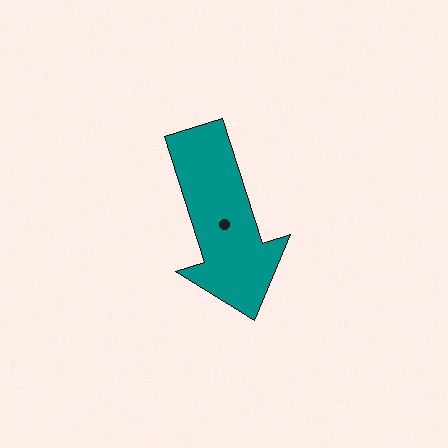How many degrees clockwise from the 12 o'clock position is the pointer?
Approximately 162 degrees.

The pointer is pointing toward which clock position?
Roughly 5 o'clock.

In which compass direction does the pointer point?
South.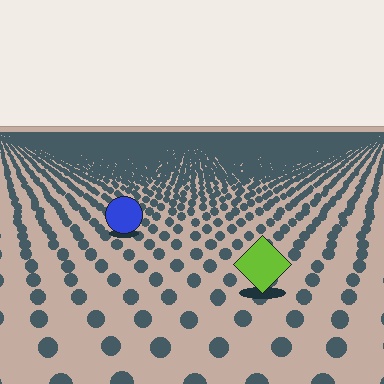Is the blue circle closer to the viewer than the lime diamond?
No. The lime diamond is closer — you can tell from the texture gradient: the ground texture is coarser near it.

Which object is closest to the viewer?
The lime diamond is closest. The texture marks near it are larger and more spread out.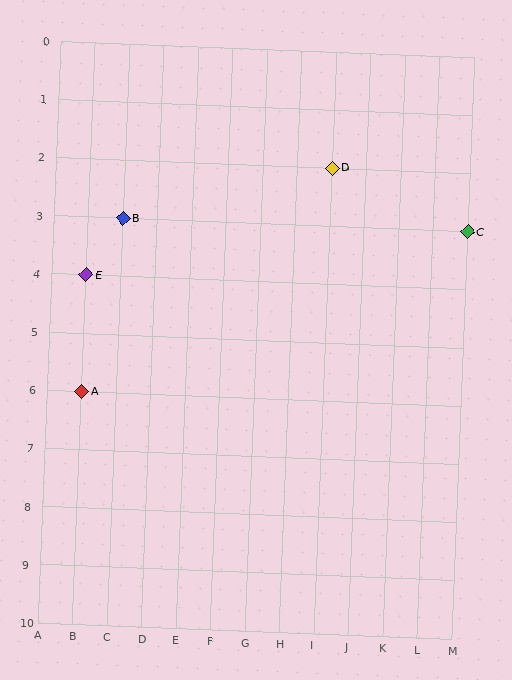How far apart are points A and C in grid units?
Points A and C are 11 columns and 3 rows apart (about 11.4 grid units diagonally).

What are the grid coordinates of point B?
Point B is at grid coordinates (C, 3).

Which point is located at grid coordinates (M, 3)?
Point C is at (M, 3).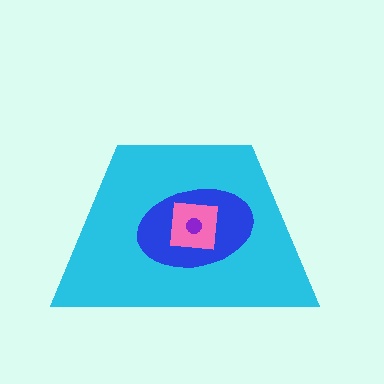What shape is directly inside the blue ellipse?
The pink square.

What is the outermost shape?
The cyan trapezoid.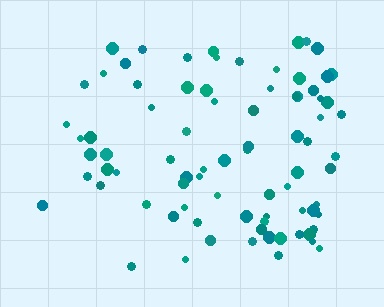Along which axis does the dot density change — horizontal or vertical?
Horizontal.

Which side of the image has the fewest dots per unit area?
The left.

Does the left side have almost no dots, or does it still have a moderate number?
Still a moderate number, just noticeably fewer than the right.